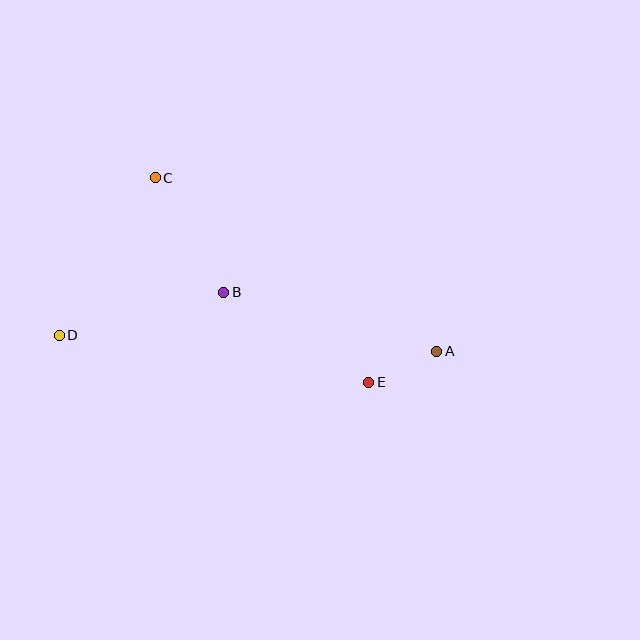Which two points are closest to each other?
Points A and E are closest to each other.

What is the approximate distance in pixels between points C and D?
The distance between C and D is approximately 185 pixels.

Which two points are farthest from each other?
Points A and D are farthest from each other.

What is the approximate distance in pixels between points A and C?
The distance between A and C is approximately 331 pixels.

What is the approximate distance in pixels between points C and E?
The distance between C and E is approximately 296 pixels.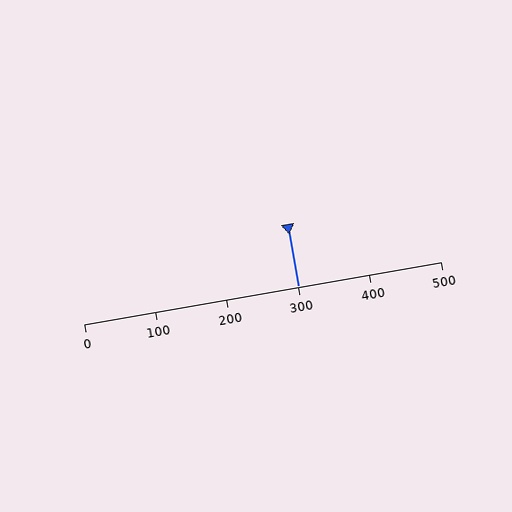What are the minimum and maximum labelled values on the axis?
The axis runs from 0 to 500.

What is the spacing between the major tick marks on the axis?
The major ticks are spaced 100 apart.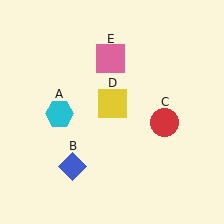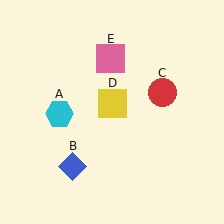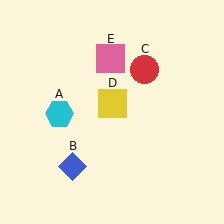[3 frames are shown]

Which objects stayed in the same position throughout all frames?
Cyan hexagon (object A) and blue diamond (object B) and yellow square (object D) and pink square (object E) remained stationary.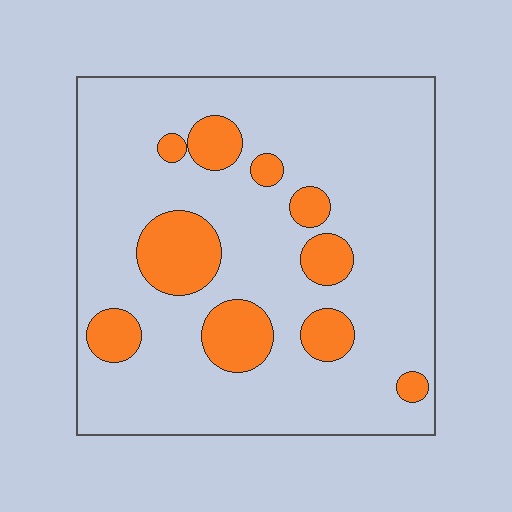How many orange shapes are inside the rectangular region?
10.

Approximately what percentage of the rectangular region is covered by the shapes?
Approximately 20%.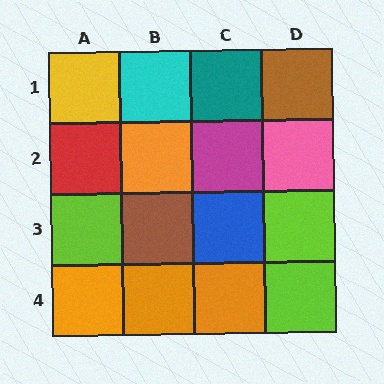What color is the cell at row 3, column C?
Blue.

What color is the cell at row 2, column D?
Pink.